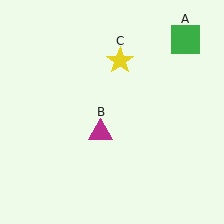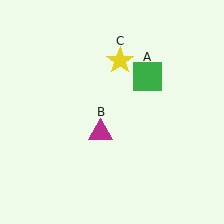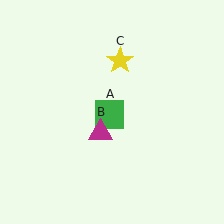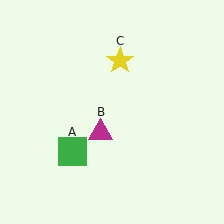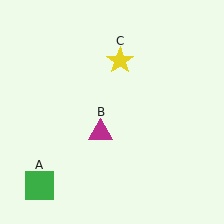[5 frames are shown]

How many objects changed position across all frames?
1 object changed position: green square (object A).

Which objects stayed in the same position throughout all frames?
Magenta triangle (object B) and yellow star (object C) remained stationary.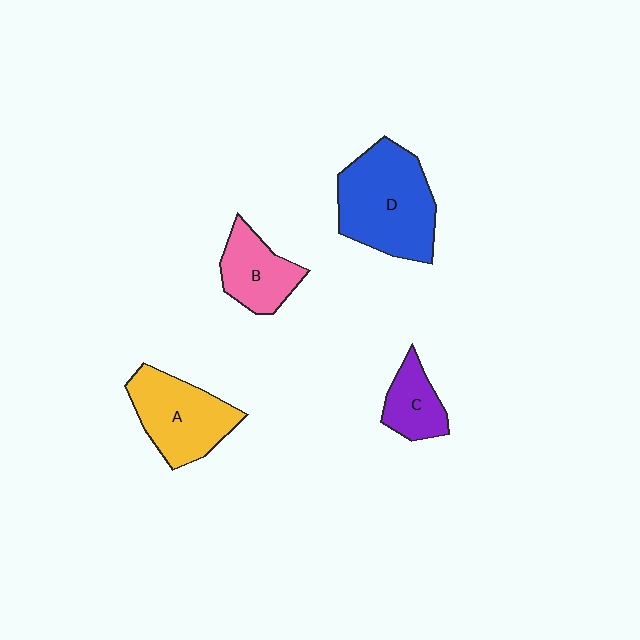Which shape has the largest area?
Shape D (blue).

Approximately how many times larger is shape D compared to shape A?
Approximately 1.3 times.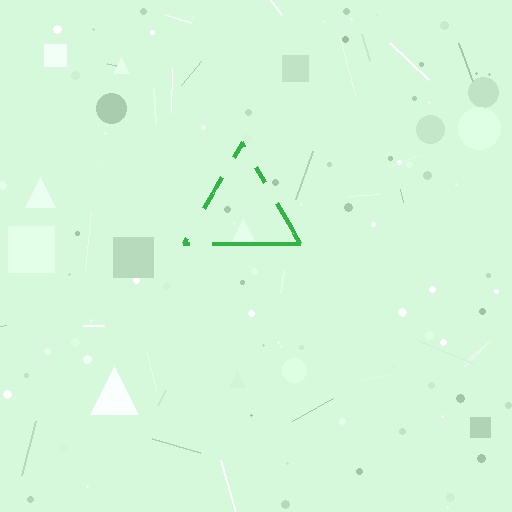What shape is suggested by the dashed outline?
The dashed outline suggests a triangle.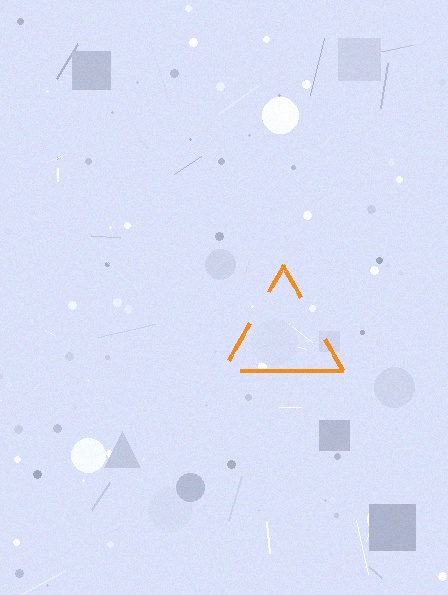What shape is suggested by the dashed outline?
The dashed outline suggests a triangle.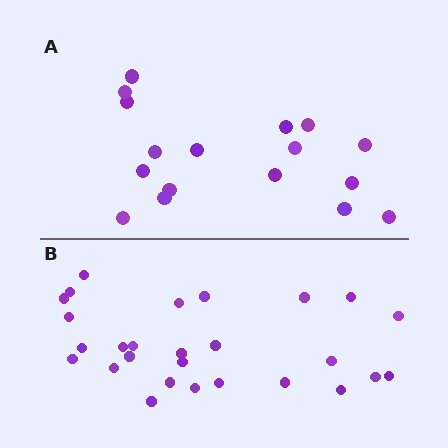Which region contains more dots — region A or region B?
Region B (the bottom region) has more dots.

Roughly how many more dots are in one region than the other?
Region B has roughly 10 or so more dots than region A.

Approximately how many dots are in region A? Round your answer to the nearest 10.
About 20 dots. (The exact count is 17, which rounds to 20.)